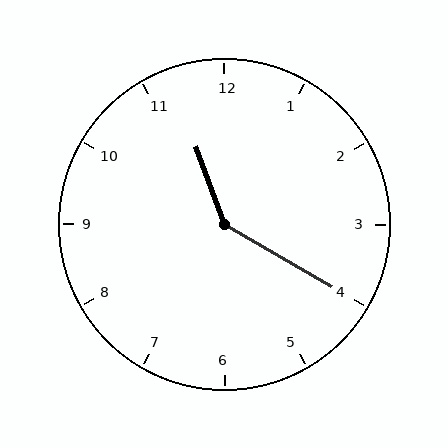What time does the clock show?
11:20.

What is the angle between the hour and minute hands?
Approximately 140 degrees.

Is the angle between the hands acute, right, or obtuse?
It is obtuse.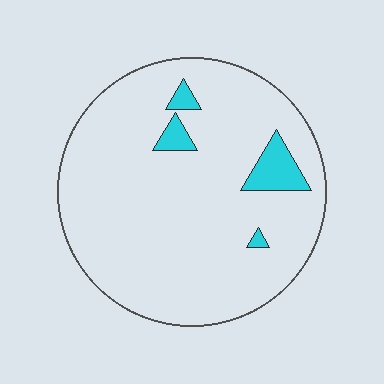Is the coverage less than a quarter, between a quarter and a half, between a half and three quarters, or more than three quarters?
Less than a quarter.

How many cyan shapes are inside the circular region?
4.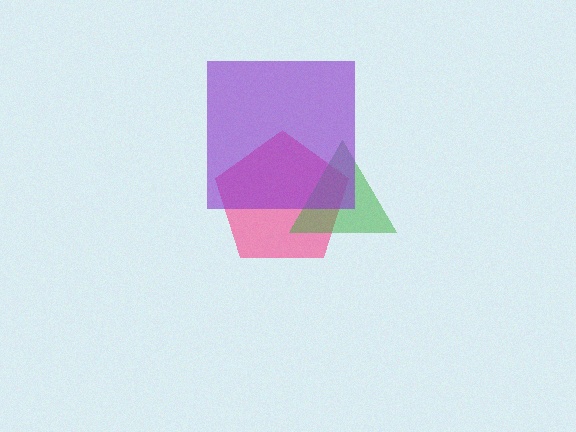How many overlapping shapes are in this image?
There are 3 overlapping shapes in the image.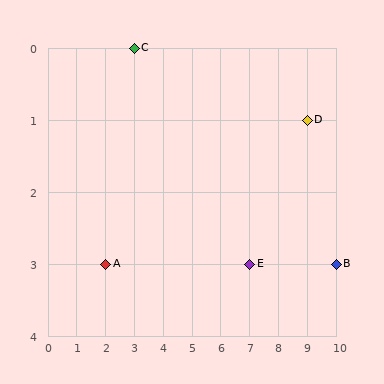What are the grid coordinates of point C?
Point C is at grid coordinates (3, 0).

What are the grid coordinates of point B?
Point B is at grid coordinates (10, 3).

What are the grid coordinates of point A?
Point A is at grid coordinates (2, 3).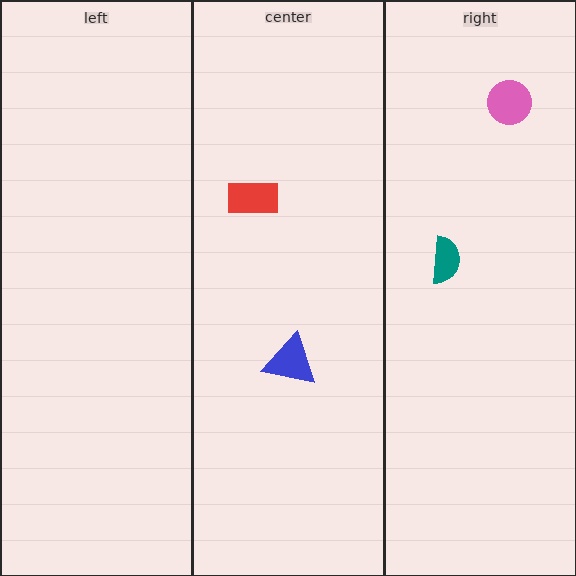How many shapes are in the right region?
2.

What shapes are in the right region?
The pink circle, the teal semicircle.